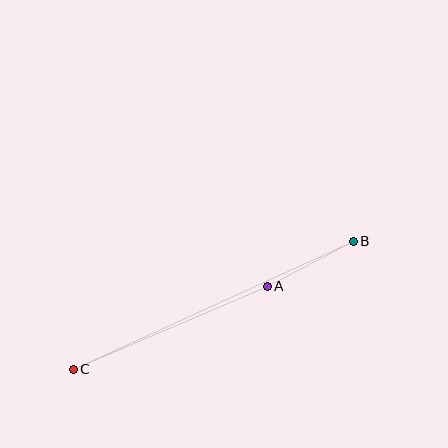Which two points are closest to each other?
Points A and B are closest to each other.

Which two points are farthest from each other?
Points B and C are farthest from each other.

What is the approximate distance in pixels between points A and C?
The distance between A and C is approximately 211 pixels.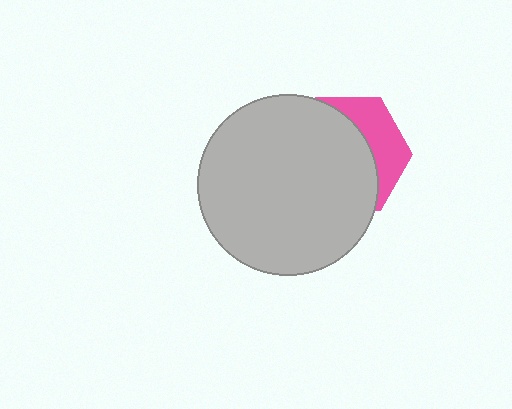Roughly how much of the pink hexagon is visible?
A small part of it is visible (roughly 32%).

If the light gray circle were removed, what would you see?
You would see the complete pink hexagon.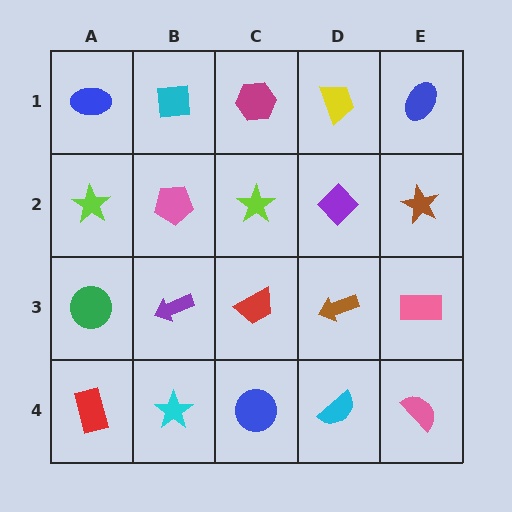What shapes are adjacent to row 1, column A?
A lime star (row 2, column A), a cyan square (row 1, column B).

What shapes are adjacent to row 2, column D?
A yellow trapezoid (row 1, column D), a brown arrow (row 3, column D), a lime star (row 2, column C), a brown star (row 2, column E).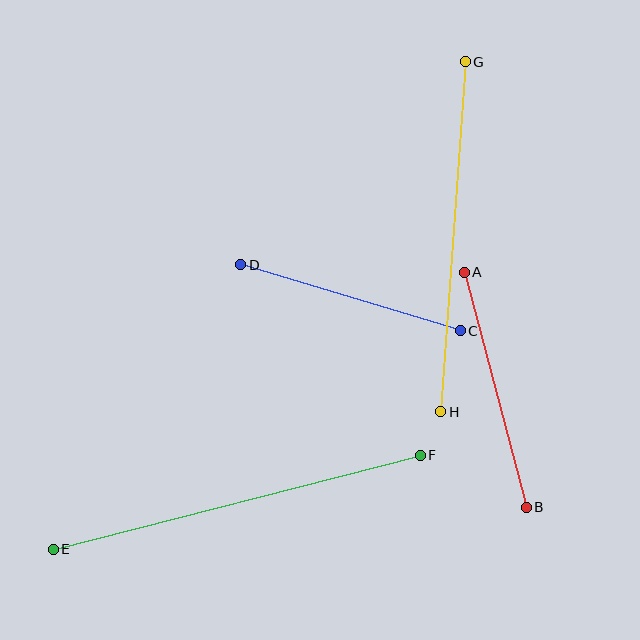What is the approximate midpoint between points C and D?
The midpoint is at approximately (350, 298) pixels.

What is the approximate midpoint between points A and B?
The midpoint is at approximately (495, 390) pixels.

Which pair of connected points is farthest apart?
Points E and F are farthest apart.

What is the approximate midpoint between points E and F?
The midpoint is at approximately (237, 502) pixels.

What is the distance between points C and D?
The distance is approximately 229 pixels.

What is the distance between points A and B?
The distance is approximately 243 pixels.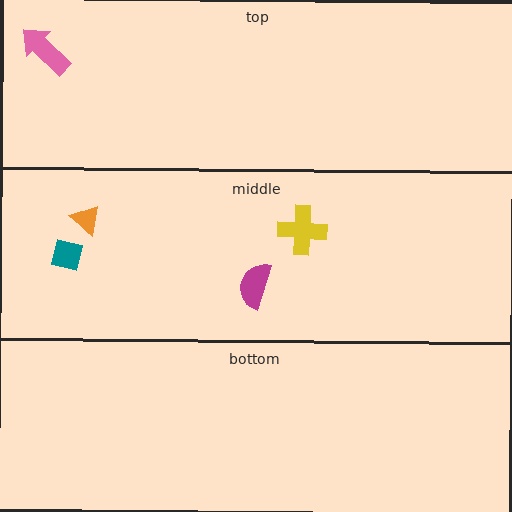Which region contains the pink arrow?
The top region.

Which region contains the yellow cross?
The middle region.